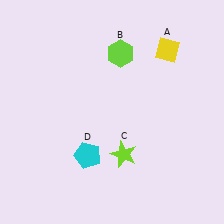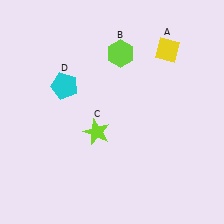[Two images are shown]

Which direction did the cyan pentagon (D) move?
The cyan pentagon (D) moved up.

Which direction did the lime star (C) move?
The lime star (C) moved left.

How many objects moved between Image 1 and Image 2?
2 objects moved between the two images.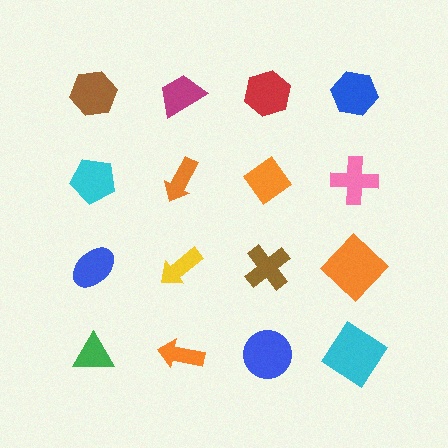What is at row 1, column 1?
A brown hexagon.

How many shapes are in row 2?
4 shapes.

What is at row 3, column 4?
An orange diamond.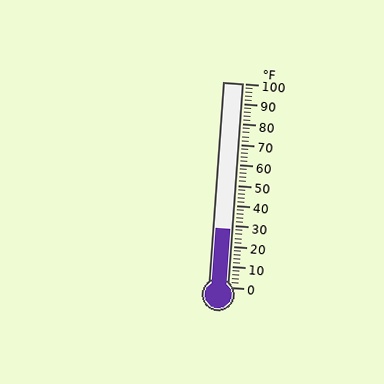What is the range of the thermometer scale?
The thermometer scale ranges from 0°F to 100°F.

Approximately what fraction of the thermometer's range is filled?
The thermometer is filled to approximately 30% of its range.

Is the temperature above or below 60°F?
The temperature is below 60°F.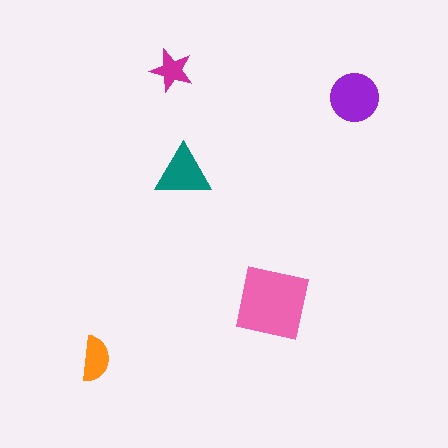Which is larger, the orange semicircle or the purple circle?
The purple circle.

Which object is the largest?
The pink square.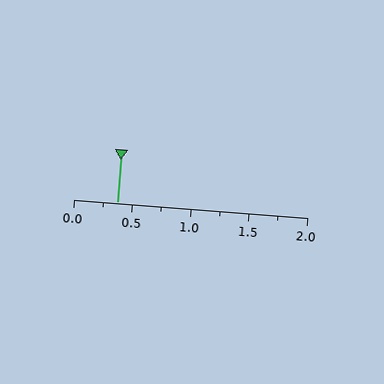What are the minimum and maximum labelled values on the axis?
The axis runs from 0.0 to 2.0.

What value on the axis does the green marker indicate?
The marker indicates approximately 0.38.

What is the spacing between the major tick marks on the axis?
The major ticks are spaced 0.5 apart.